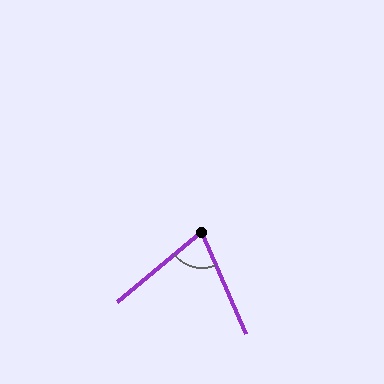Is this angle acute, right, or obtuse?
It is acute.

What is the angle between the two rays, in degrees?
Approximately 74 degrees.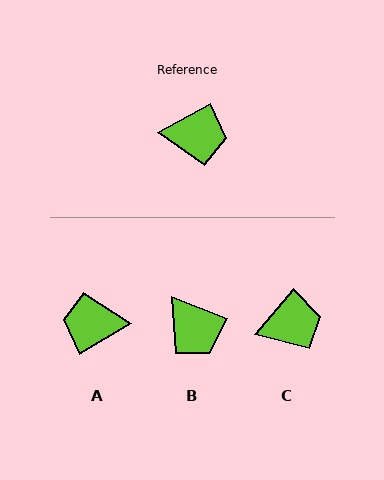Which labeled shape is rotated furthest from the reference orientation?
A, about 178 degrees away.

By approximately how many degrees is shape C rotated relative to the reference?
Approximately 21 degrees counter-clockwise.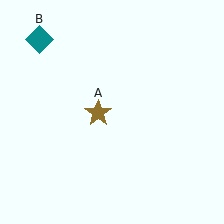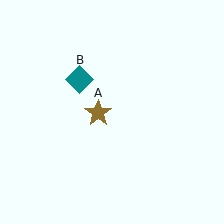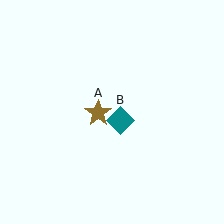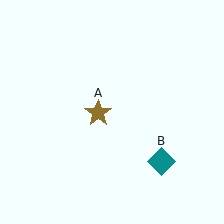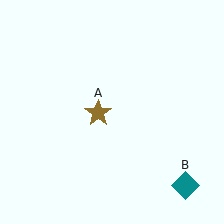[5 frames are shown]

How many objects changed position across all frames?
1 object changed position: teal diamond (object B).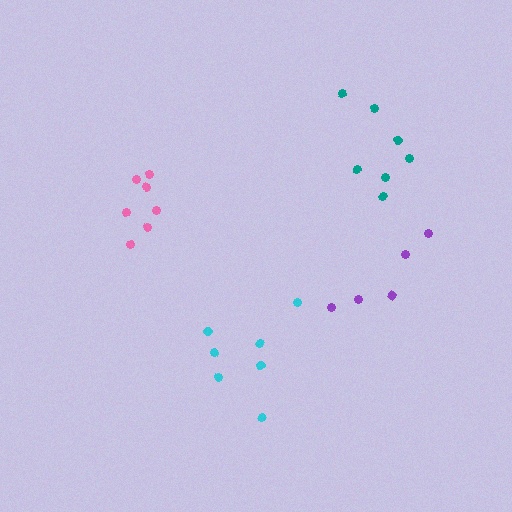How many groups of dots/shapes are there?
There are 4 groups.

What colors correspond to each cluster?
The clusters are colored: teal, purple, cyan, pink.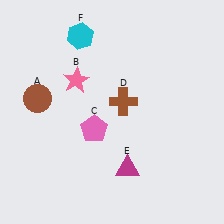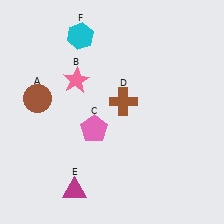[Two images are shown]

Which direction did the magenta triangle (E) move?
The magenta triangle (E) moved left.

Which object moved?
The magenta triangle (E) moved left.